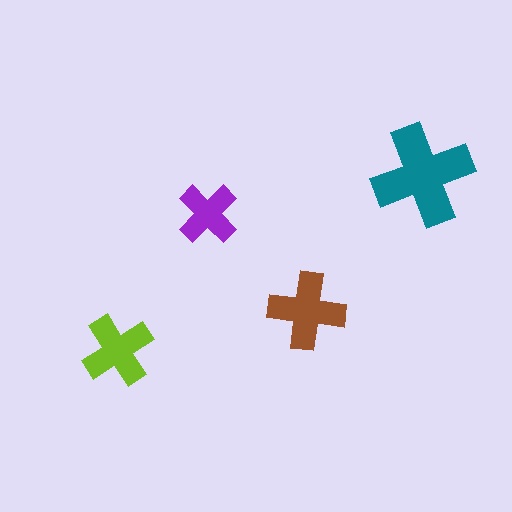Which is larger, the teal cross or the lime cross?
The teal one.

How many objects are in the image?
There are 4 objects in the image.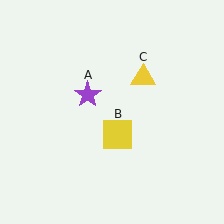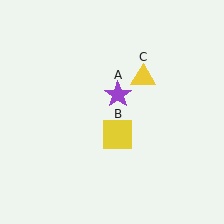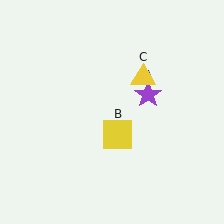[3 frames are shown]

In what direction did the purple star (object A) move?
The purple star (object A) moved right.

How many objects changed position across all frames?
1 object changed position: purple star (object A).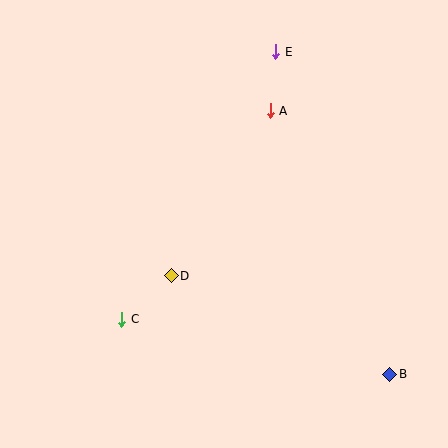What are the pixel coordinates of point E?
Point E is at (276, 52).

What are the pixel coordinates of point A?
Point A is at (270, 111).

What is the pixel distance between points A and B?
The distance between A and B is 290 pixels.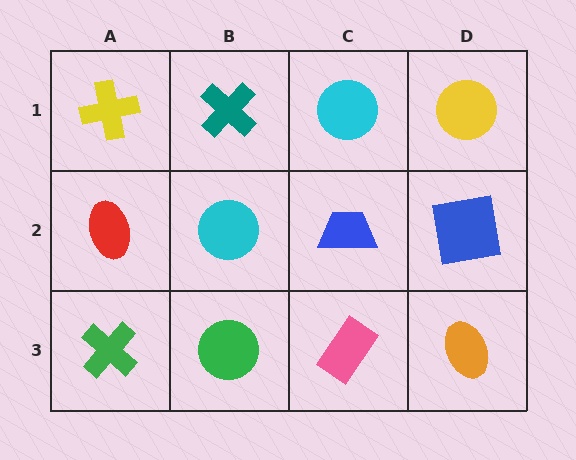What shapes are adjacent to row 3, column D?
A blue square (row 2, column D), a pink rectangle (row 3, column C).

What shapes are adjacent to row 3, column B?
A cyan circle (row 2, column B), a green cross (row 3, column A), a pink rectangle (row 3, column C).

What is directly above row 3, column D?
A blue square.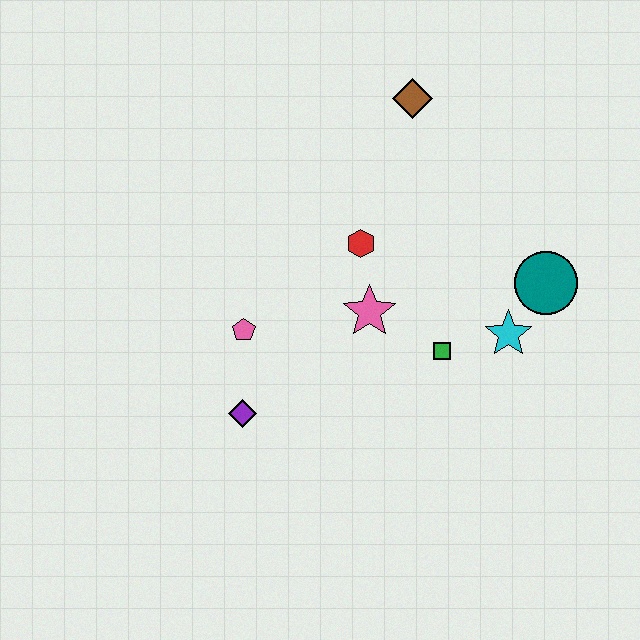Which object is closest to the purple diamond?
The pink pentagon is closest to the purple diamond.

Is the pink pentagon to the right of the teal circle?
No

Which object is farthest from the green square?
The brown diamond is farthest from the green square.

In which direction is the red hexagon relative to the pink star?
The red hexagon is above the pink star.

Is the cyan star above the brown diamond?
No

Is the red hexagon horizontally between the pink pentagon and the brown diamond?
Yes